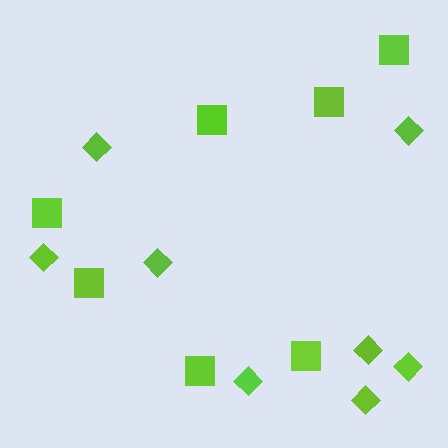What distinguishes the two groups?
There are 2 groups: one group of diamonds (8) and one group of squares (7).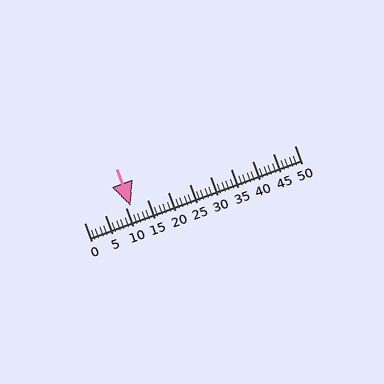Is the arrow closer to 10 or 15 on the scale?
The arrow is closer to 10.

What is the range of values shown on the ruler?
The ruler shows values from 0 to 50.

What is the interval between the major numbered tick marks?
The major tick marks are spaced 5 units apart.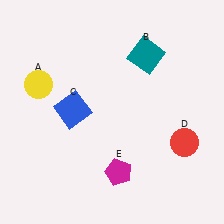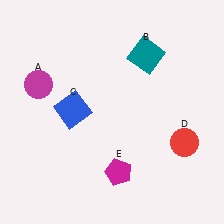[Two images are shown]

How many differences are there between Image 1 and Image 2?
There is 1 difference between the two images.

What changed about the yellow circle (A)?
In Image 1, A is yellow. In Image 2, it changed to magenta.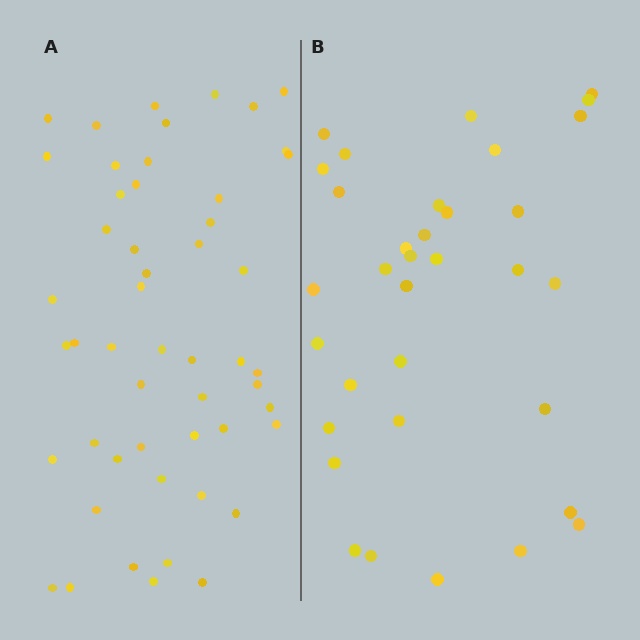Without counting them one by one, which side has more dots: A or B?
Region A (the left region) has more dots.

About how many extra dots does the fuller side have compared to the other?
Region A has approximately 15 more dots than region B.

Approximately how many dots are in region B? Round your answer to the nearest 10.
About 30 dots. (The exact count is 34, which rounds to 30.)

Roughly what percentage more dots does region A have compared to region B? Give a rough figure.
About 50% more.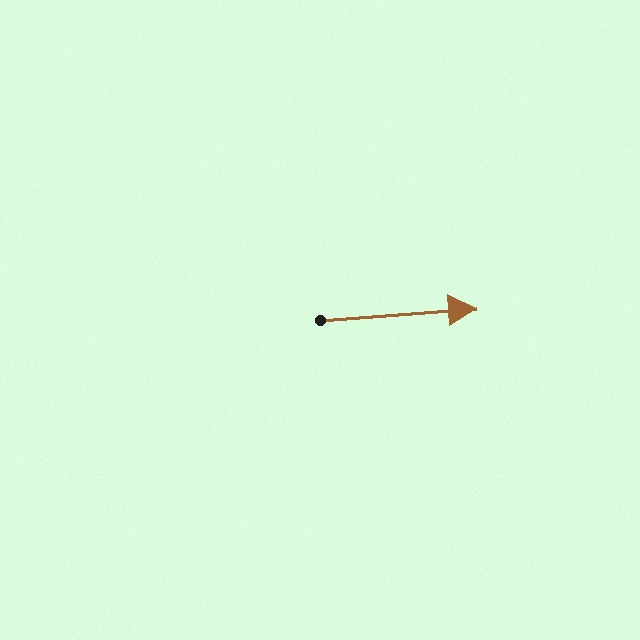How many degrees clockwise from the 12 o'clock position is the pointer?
Approximately 86 degrees.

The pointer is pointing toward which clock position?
Roughly 3 o'clock.